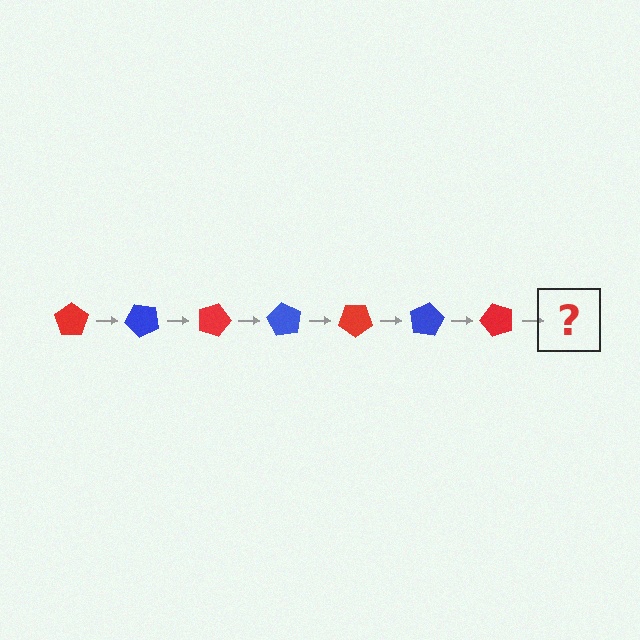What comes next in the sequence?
The next element should be a blue pentagon, rotated 315 degrees from the start.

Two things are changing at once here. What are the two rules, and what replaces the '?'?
The two rules are that it rotates 45 degrees each step and the color cycles through red and blue. The '?' should be a blue pentagon, rotated 315 degrees from the start.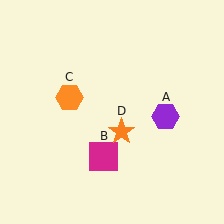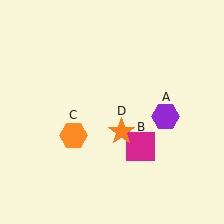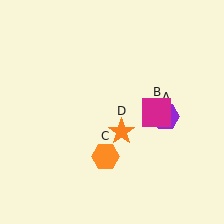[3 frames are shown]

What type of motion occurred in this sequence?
The magenta square (object B), orange hexagon (object C) rotated counterclockwise around the center of the scene.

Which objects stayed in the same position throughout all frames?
Purple hexagon (object A) and orange star (object D) remained stationary.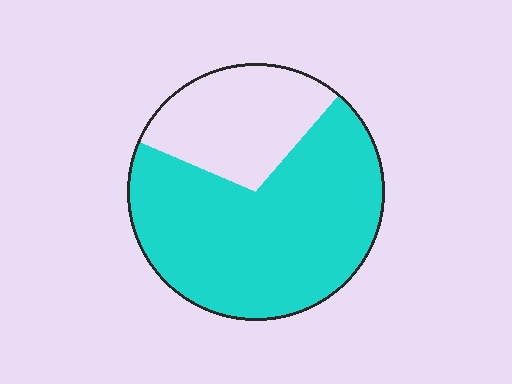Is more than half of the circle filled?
Yes.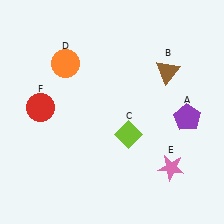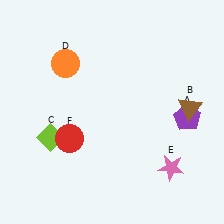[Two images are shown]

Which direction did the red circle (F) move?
The red circle (F) moved down.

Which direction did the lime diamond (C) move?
The lime diamond (C) moved left.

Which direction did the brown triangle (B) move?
The brown triangle (B) moved down.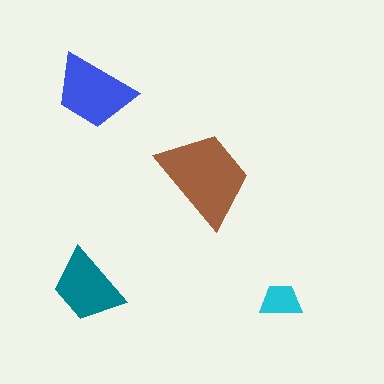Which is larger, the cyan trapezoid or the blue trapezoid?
The blue one.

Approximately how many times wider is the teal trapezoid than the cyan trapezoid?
About 2 times wider.